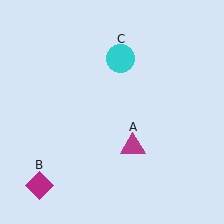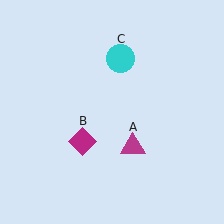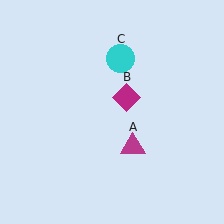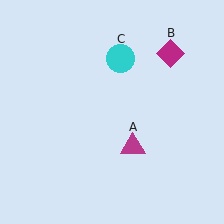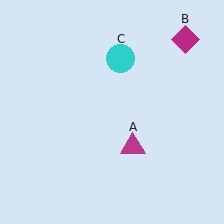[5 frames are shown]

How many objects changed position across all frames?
1 object changed position: magenta diamond (object B).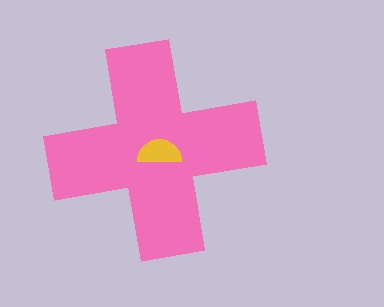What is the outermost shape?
The pink cross.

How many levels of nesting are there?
2.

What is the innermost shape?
The yellow semicircle.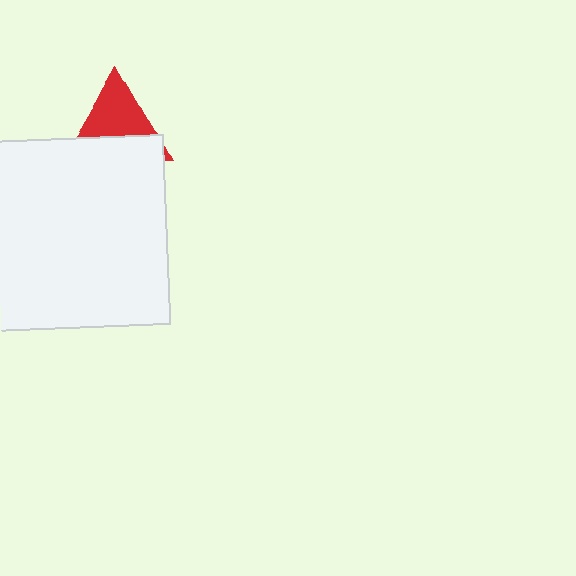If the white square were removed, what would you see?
You would see the complete red triangle.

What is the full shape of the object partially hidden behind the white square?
The partially hidden object is a red triangle.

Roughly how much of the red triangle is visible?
About half of it is visible (roughly 55%).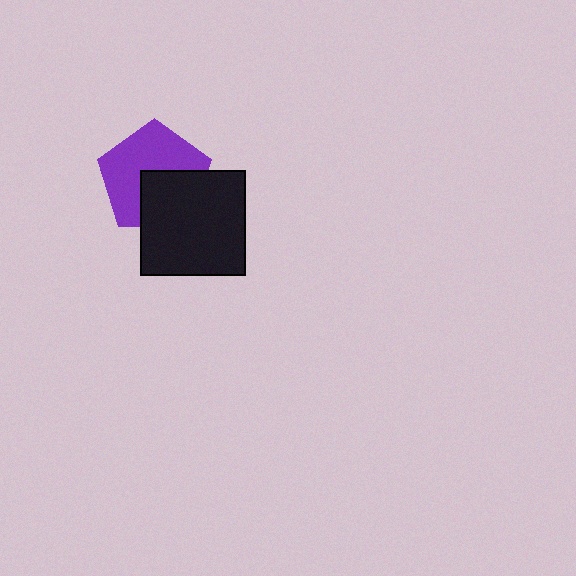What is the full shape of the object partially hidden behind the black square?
The partially hidden object is a purple pentagon.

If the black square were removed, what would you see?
You would see the complete purple pentagon.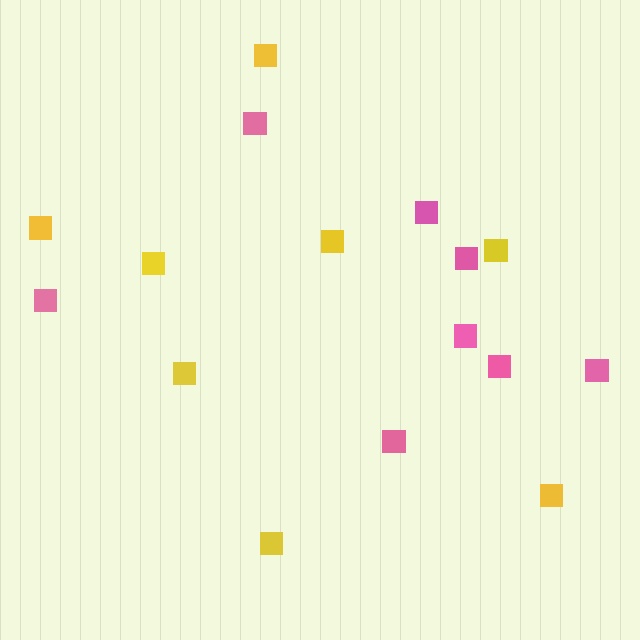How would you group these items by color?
There are 2 groups: one group of pink squares (8) and one group of yellow squares (8).